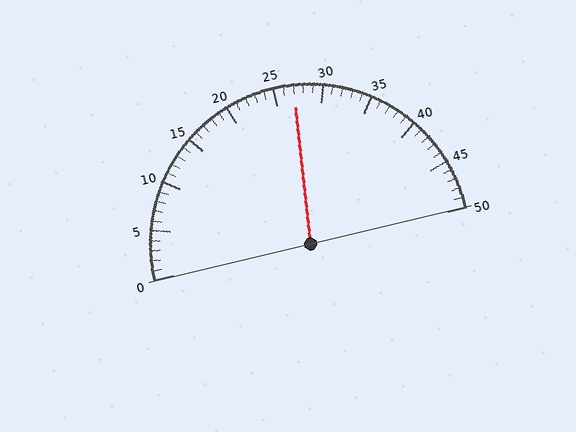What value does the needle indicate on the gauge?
The needle indicates approximately 27.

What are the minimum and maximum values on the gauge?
The gauge ranges from 0 to 50.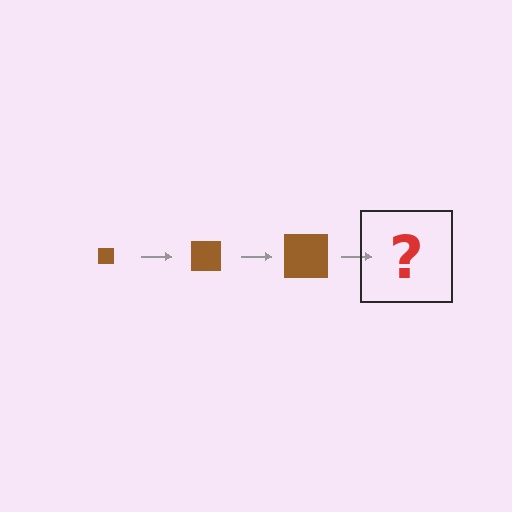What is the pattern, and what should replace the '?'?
The pattern is that the square gets progressively larger each step. The '?' should be a brown square, larger than the previous one.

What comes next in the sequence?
The next element should be a brown square, larger than the previous one.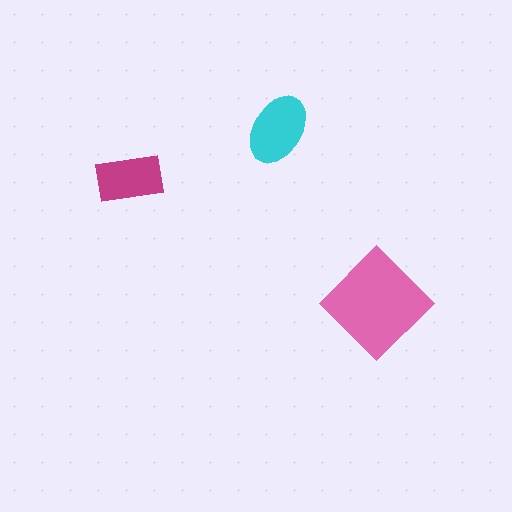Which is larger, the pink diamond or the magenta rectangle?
The pink diamond.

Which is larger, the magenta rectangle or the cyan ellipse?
The cyan ellipse.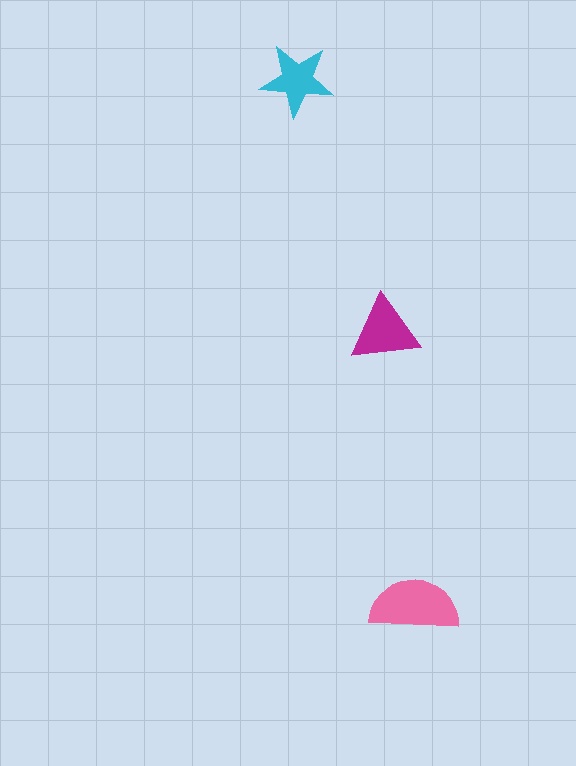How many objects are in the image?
There are 3 objects in the image.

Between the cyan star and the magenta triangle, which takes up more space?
The magenta triangle.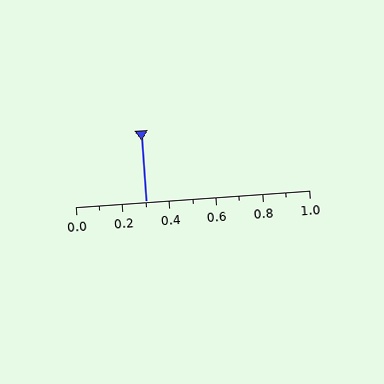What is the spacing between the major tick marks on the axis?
The major ticks are spaced 0.2 apart.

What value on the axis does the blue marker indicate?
The marker indicates approximately 0.3.